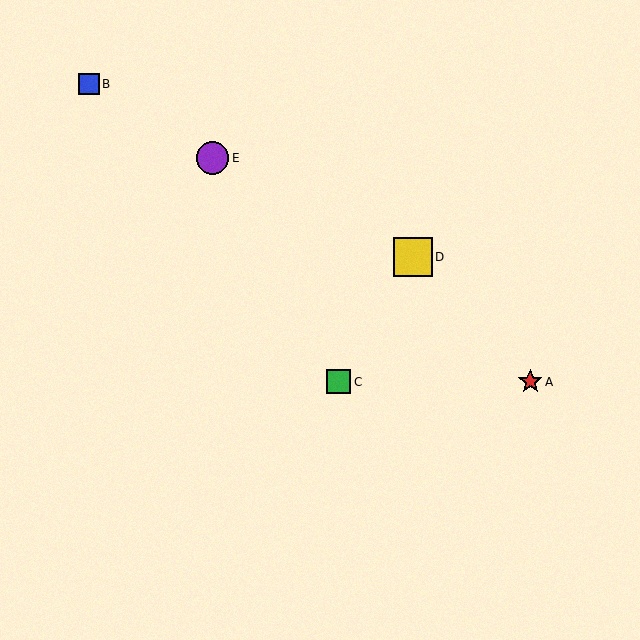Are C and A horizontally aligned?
Yes, both are at y≈382.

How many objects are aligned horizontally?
2 objects (A, C) are aligned horizontally.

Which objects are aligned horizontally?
Objects A, C are aligned horizontally.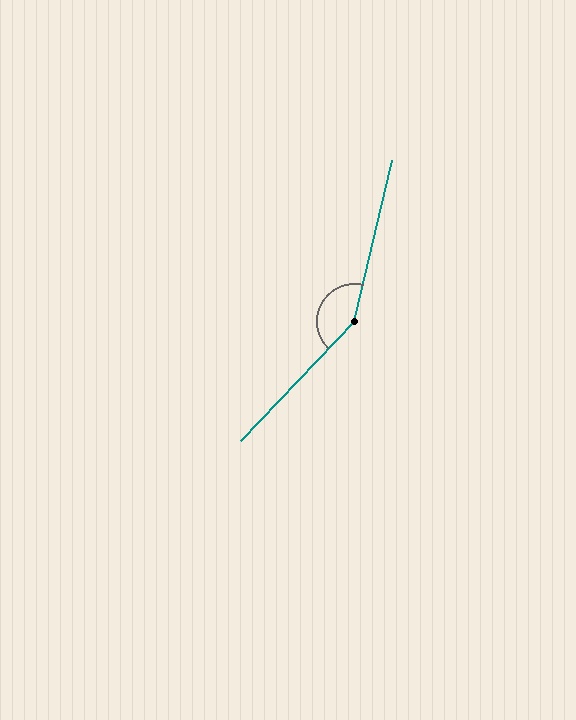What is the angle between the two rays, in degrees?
Approximately 150 degrees.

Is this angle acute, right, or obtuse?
It is obtuse.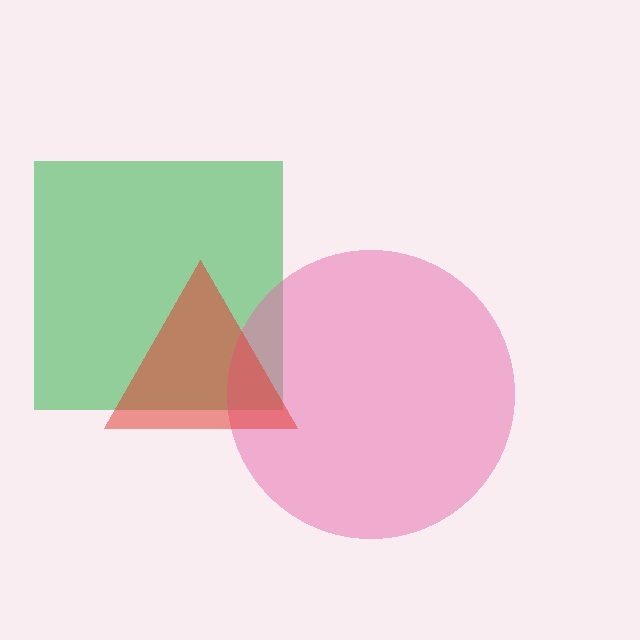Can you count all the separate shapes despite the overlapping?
Yes, there are 3 separate shapes.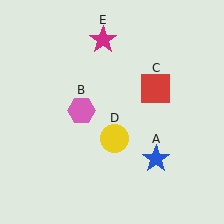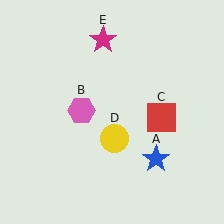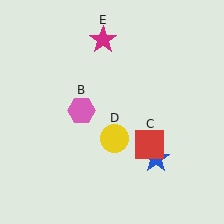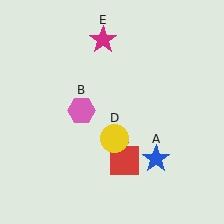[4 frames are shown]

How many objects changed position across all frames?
1 object changed position: red square (object C).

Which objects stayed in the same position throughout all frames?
Blue star (object A) and pink hexagon (object B) and yellow circle (object D) and magenta star (object E) remained stationary.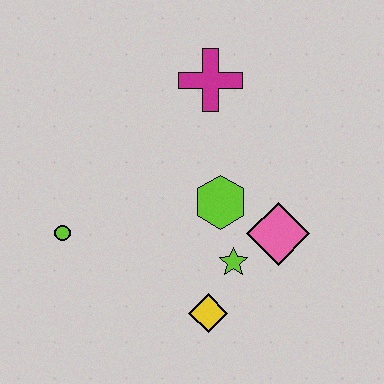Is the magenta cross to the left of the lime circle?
No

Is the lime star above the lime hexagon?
No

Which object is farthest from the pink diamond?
The lime circle is farthest from the pink diamond.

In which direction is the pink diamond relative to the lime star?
The pink diamond is to the right of the lime star.